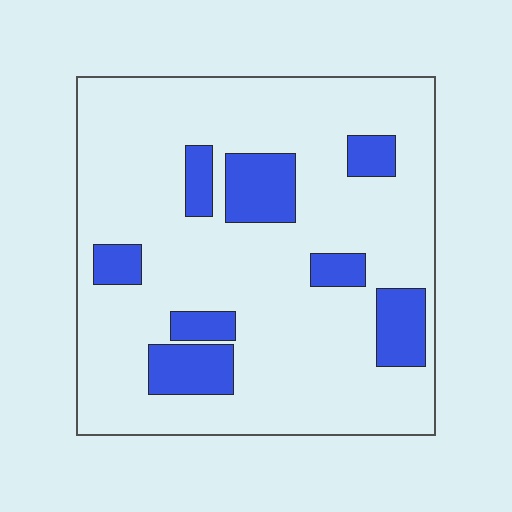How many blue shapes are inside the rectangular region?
8.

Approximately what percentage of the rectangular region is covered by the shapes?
Approximately 20%.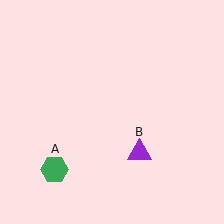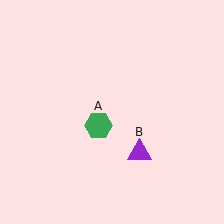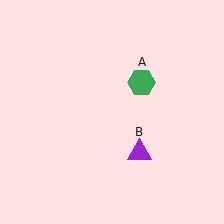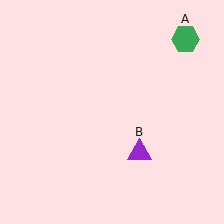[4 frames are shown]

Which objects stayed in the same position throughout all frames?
Purple triangle (object B) remained stationary.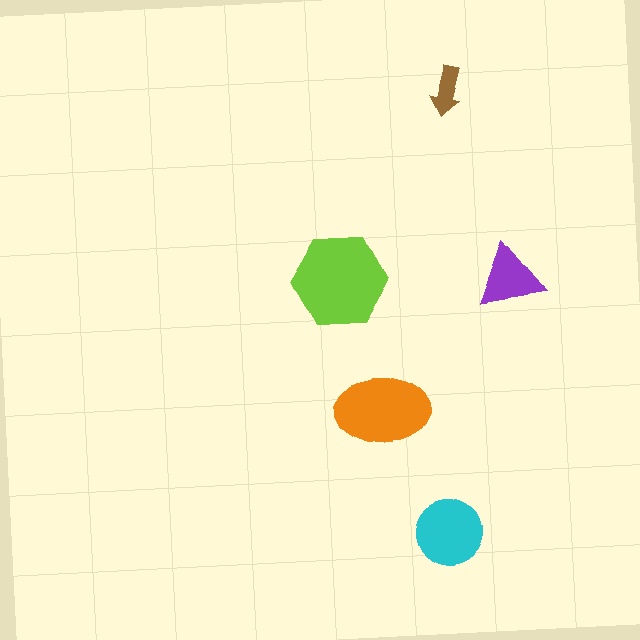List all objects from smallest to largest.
The brown arrow, the purple triangle, the cyan circle, the orange ellipse, the lime hexagon.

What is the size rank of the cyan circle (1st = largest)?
3rd.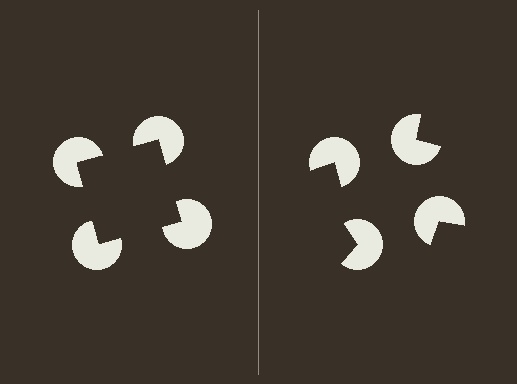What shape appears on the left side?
An illusory square.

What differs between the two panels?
The pac-man discs are positioned identically on both sides; only the wedge orientations differ. On the left they align to a square; on the right they are misaligned.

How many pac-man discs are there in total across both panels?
8 — 4 on each side.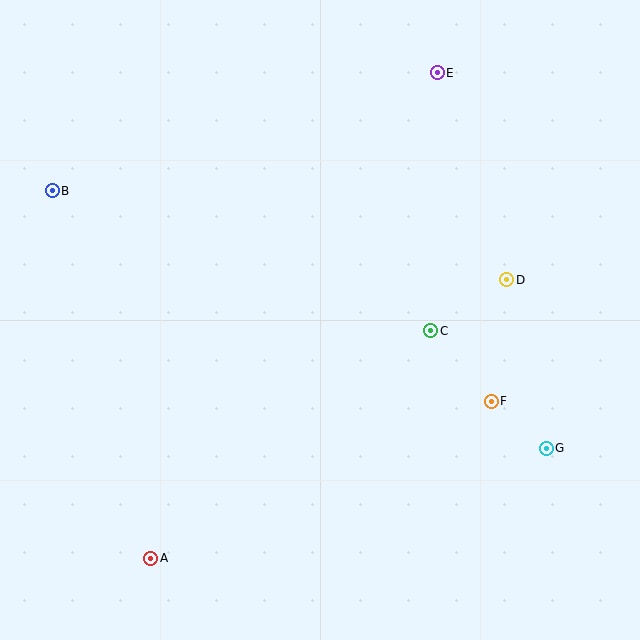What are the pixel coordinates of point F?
Point F is at (491, 401).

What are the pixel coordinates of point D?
Point D is at (507, 280).